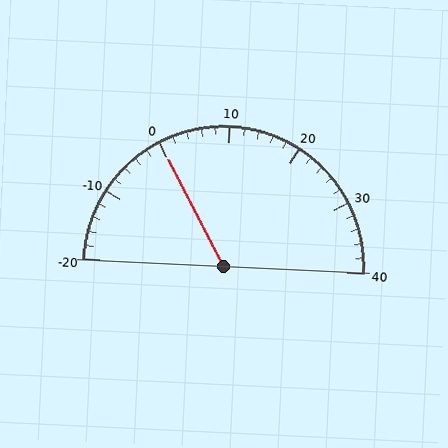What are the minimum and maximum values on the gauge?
The gauge ranges from -20 to 40.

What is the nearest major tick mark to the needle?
The nearest major tick mark is 0.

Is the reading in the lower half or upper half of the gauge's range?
The reading is in the lower half of the range (-20 to 40).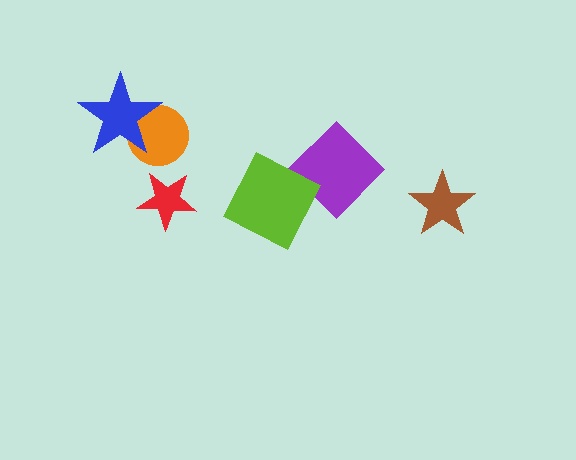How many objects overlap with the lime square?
1 object overlaps with the lime square.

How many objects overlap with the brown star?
0 objects overlap with the brown star.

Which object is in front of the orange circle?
The blue star is in front of the orange circle.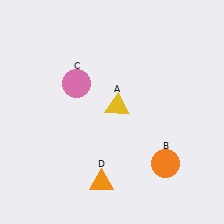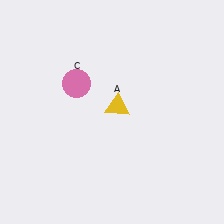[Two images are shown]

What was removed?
The orange triangle (D), the orange circle (B) were removed in Image 2.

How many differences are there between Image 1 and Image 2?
There are 2 differences between the two images.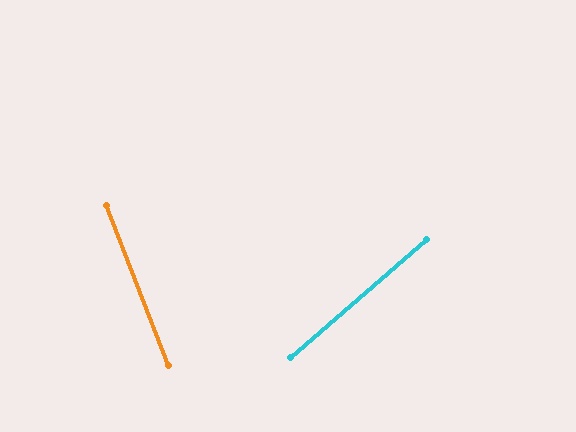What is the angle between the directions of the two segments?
Approximately 71 degrees.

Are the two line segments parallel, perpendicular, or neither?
Neither parallel nor perpendicular — they differ by about 71°.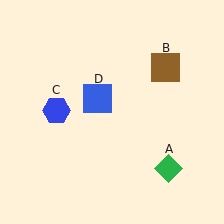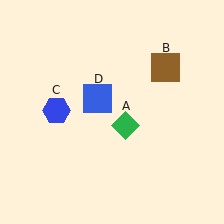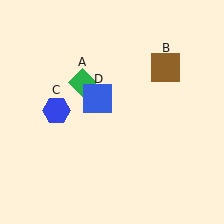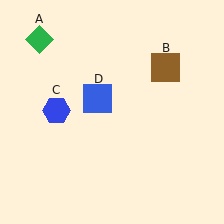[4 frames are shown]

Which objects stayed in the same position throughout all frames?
Brown square (object B) and blue hexagon (object C) and blue square (object D) remained stationary.